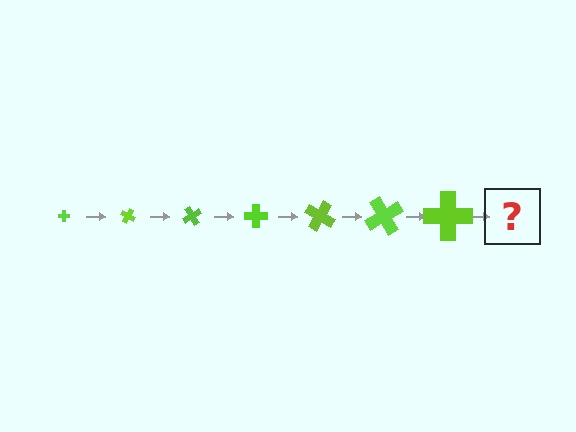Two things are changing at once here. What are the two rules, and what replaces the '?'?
The two rules are that the cross grows larger each step and it rotates 30 degrees each step. The '?' should be a cross, larger than the previous one and rotated 210 degrees from the start.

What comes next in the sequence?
The next element should be a cross, larger than the previous one and rotated 210 degrees from the start.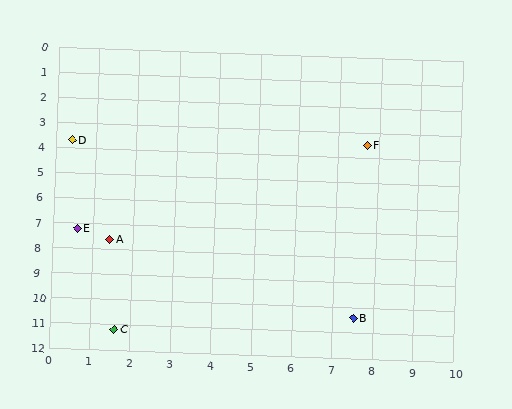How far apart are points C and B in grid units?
Points C and B are about 6.0 grid units apart.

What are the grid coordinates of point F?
Point F is at approximately (7.7, 3.5).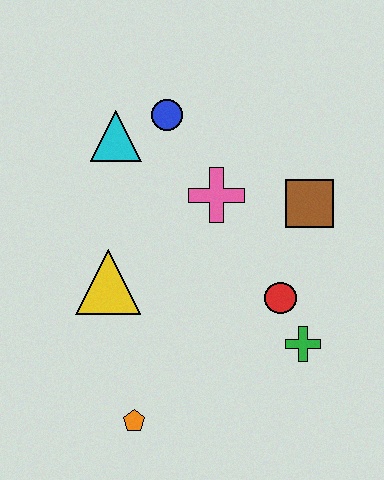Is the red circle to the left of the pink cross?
No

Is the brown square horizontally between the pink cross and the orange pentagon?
No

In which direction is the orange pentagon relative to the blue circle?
The orange pentagon is below the blue circle.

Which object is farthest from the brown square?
The orange pentagon is farthest from the brown square.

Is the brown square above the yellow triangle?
Yes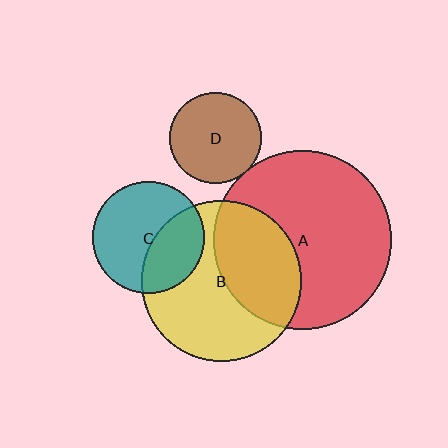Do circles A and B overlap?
Yes.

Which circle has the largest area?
Circle A (red).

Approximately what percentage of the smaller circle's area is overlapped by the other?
Approximately 40%.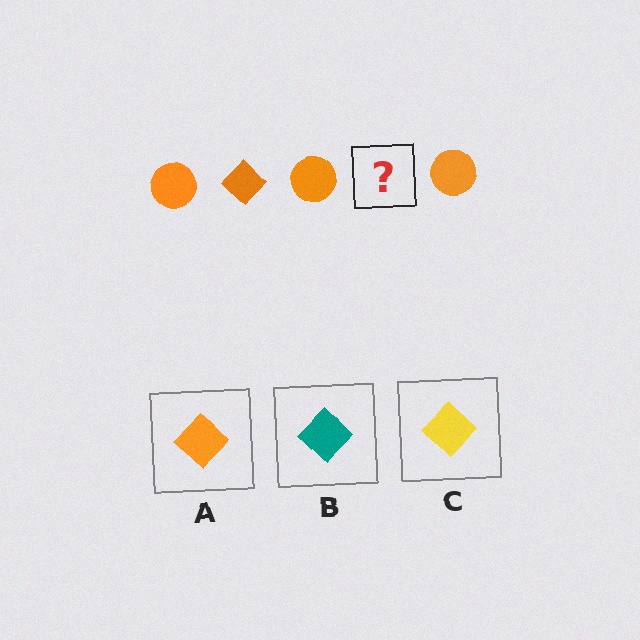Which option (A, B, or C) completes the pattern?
A.